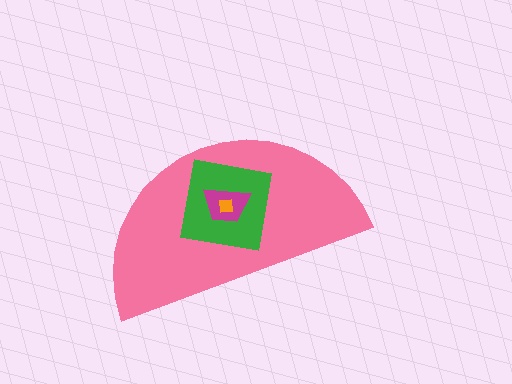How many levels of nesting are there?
4.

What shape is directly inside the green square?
The magenta trapezoid.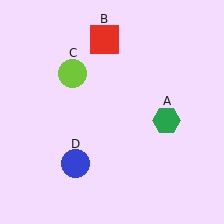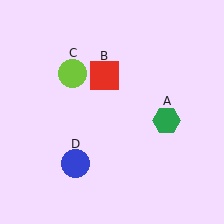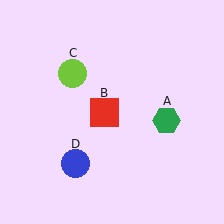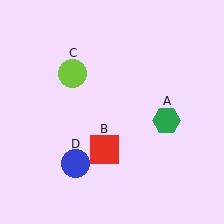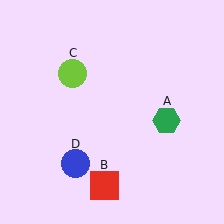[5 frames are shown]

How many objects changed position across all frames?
1 object changed position: red square (object B).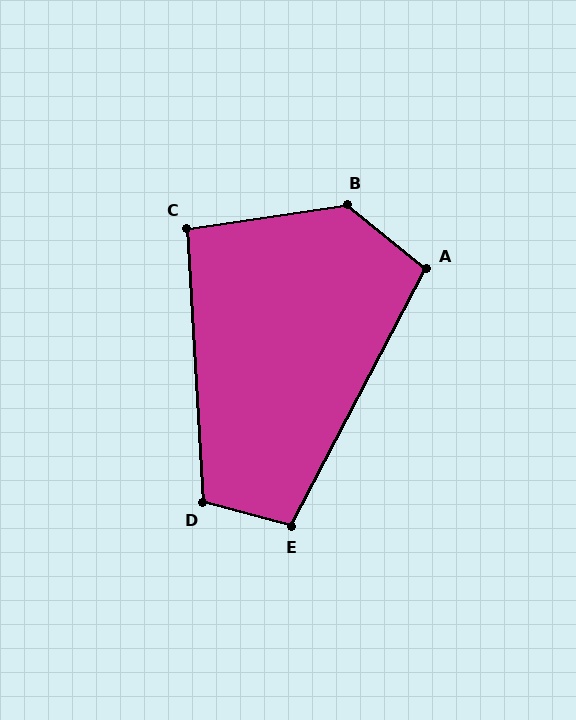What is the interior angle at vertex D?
Approximately 108 degrees (obtuse).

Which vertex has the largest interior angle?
B, at approximately 133 degrees.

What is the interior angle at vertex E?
Approximately 103 degrees (obtuse).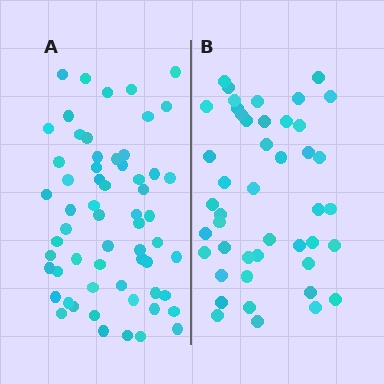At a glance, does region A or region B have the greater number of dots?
Region A (the left region) has more dots.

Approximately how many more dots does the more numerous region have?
Region A has approximately 15 more dots than region B.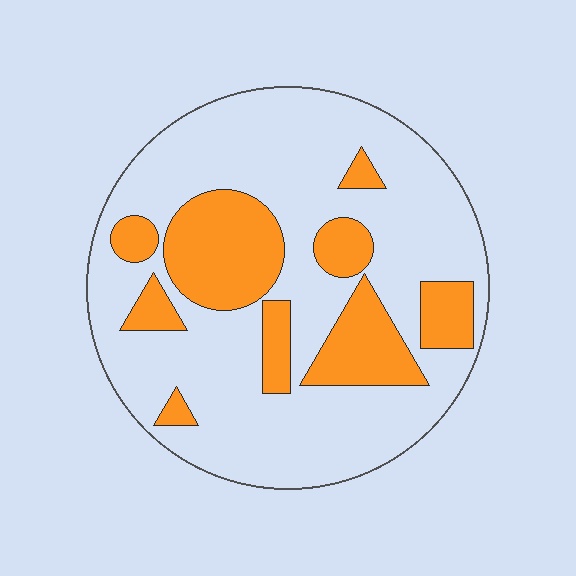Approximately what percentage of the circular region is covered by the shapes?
Approximately 25%.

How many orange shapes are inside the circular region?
9.